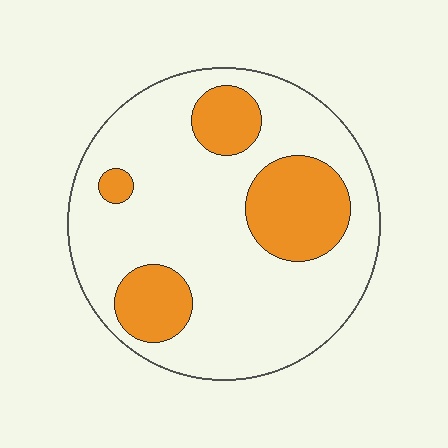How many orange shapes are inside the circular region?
4.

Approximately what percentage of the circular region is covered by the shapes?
Approximately 25%.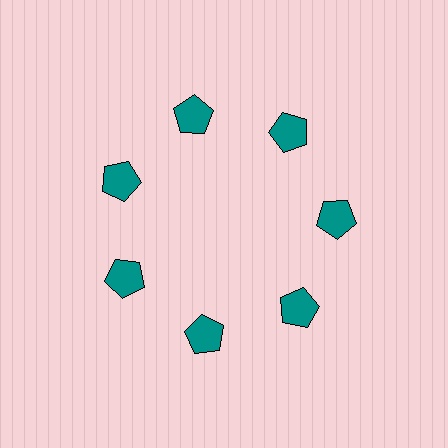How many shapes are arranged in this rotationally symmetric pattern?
There are 7 shapes, arranged in 7 groups of 1.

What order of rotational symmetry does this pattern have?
This pattern has 7-fold rotational symmetry.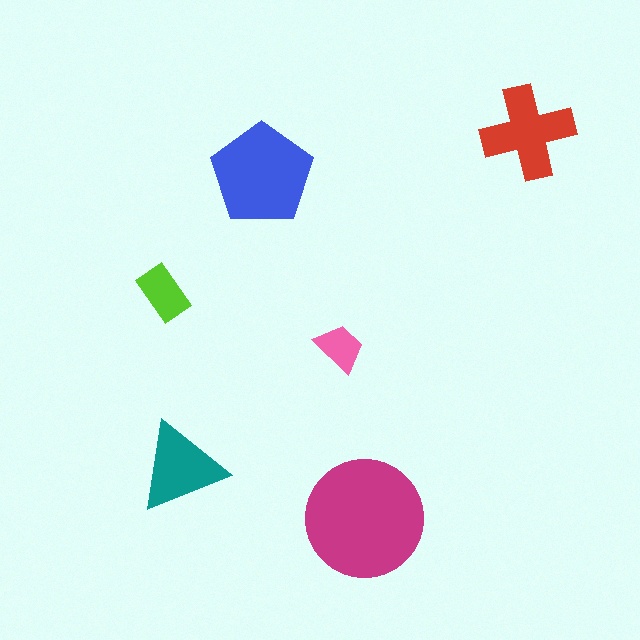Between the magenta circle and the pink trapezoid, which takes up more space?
The magenta circle.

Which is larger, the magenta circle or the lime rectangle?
The magenta circle.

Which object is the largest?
The magenta circle.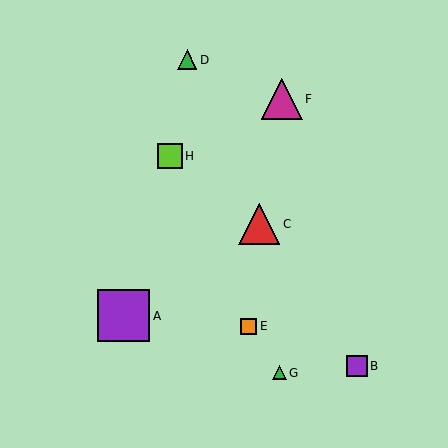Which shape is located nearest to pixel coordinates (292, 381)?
The green triangle (labeled G) at (279, 373) is nearest to that location.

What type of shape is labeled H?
Shape H is a lime square.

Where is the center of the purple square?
The center of the purple square is at (124, 316).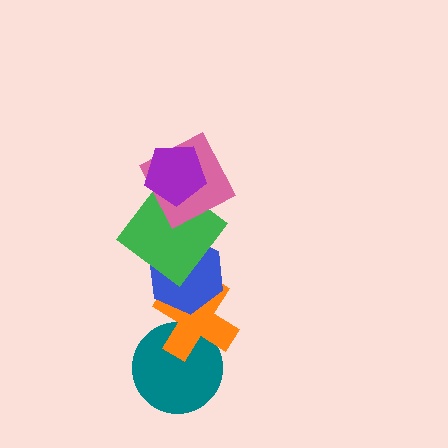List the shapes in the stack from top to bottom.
From top to bottom: the purple pentagon, the pink square, the green diamond, the blue hexagon, the orange cross, the teal circle.